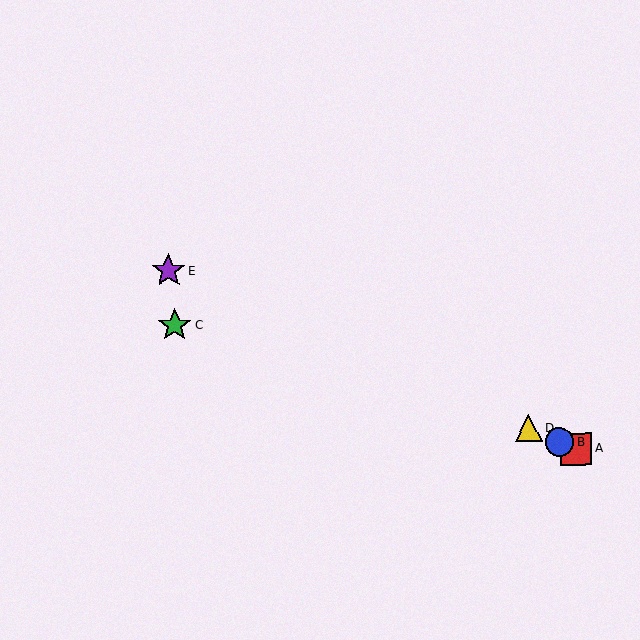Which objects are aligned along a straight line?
Objects A, B, D, E are aligned along a straight line.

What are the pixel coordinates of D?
Object D is at (529, 428).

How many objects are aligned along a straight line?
4 objects (A, B, D, E) are aligned along a straight line.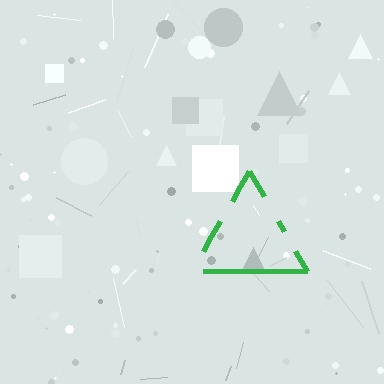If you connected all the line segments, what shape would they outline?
They would outline a triangle.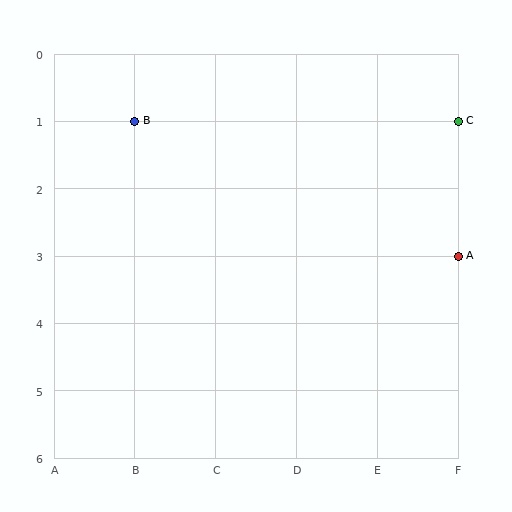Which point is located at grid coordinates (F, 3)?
Point A is at (F, 3).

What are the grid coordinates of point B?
Point B is at grid coordinates (B, 1).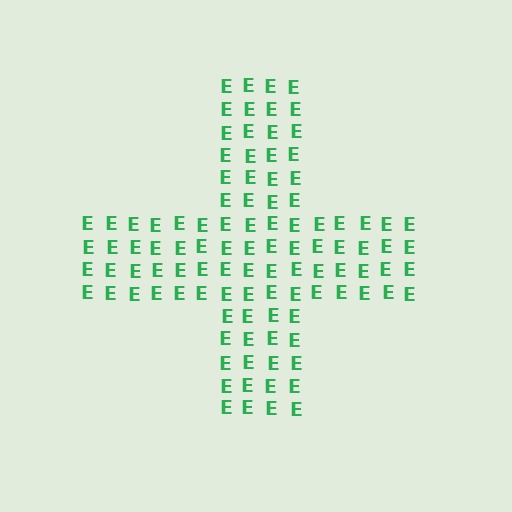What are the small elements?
The small elements are letter E's.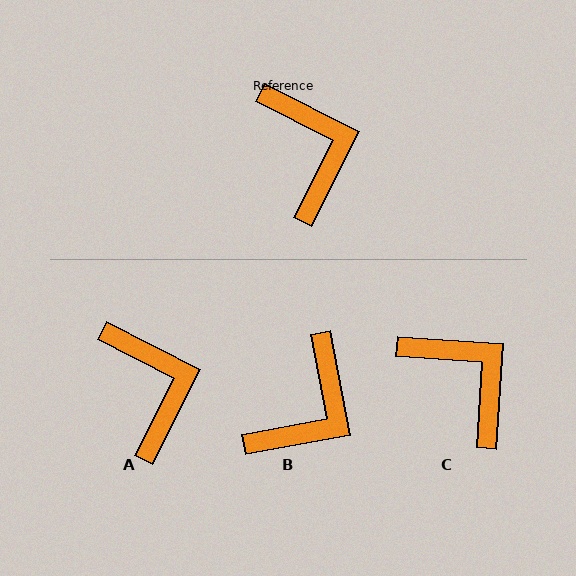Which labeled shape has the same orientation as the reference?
A.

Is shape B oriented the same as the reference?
No, it is off by about 52 degrees.